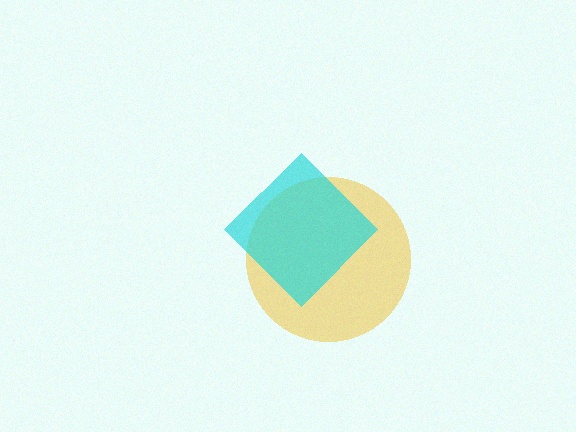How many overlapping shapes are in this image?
There are 2 overlapping shapes in the image.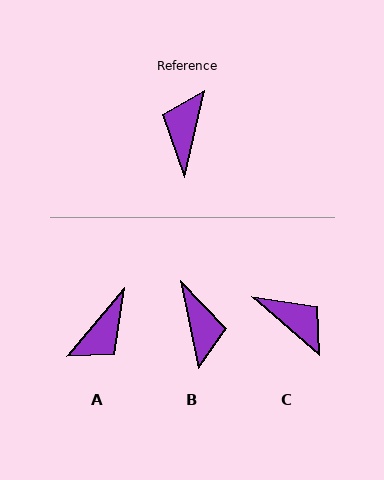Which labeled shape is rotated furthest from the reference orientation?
B, about 156 degrees away.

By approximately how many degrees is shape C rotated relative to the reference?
Approximately 118 degrees clockwise.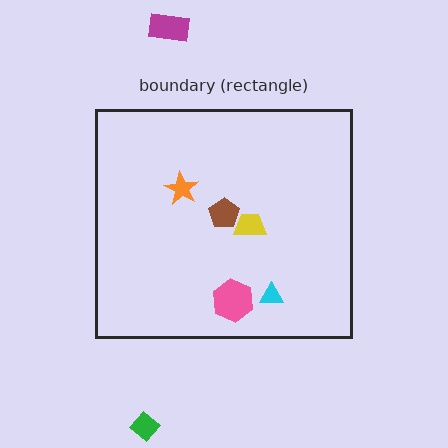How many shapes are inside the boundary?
5 inside, 2 outside.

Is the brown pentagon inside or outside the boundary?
Inside.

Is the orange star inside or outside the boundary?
Inside.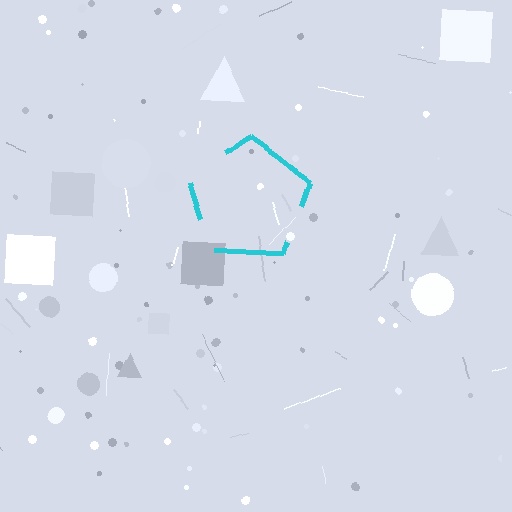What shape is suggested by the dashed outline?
The dashed outline suggests a pentagon.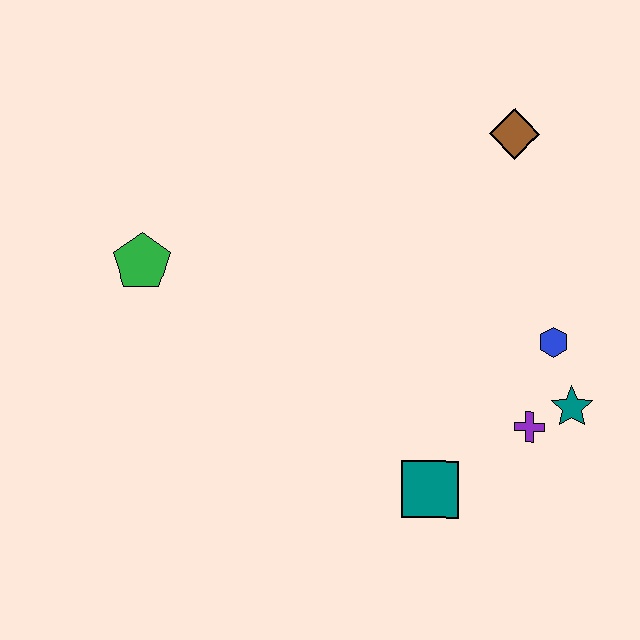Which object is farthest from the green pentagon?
The teal star is farthest from the green pentagon.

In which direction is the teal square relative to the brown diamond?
The teal square is below the brown diamond.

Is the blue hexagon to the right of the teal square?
Yes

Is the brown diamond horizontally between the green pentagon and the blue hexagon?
Yes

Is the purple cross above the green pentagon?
No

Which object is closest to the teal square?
The purple cross is closest to the teal square.